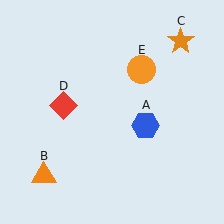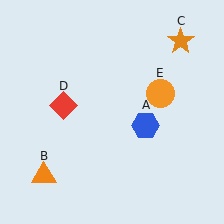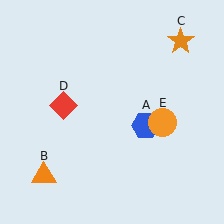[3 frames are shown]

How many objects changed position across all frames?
1 object changed position: orange circle (object E).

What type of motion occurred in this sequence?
The orange circle (object E) rotated clockwise around the center of the scene.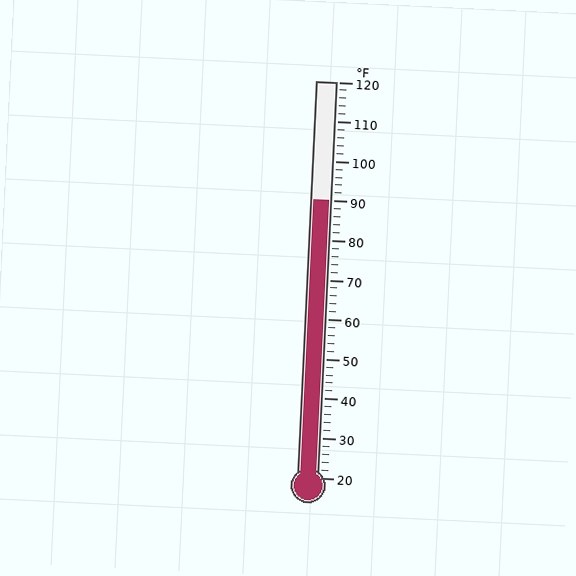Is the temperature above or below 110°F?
The temperature is below 110°F.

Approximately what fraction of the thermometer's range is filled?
The thermometer is filled to approximately 70% of its range.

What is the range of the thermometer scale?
The thermometer scale ranges from 20°F to 120°F.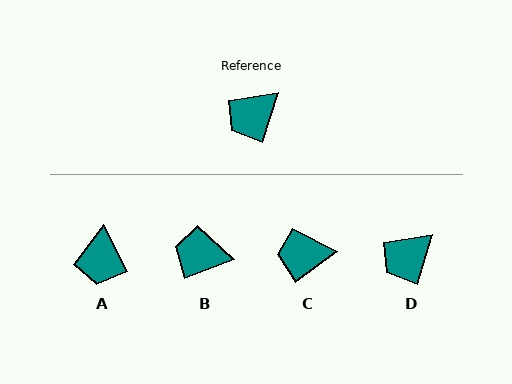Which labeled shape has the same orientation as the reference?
D.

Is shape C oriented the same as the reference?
No, it is off by about 36 degrees.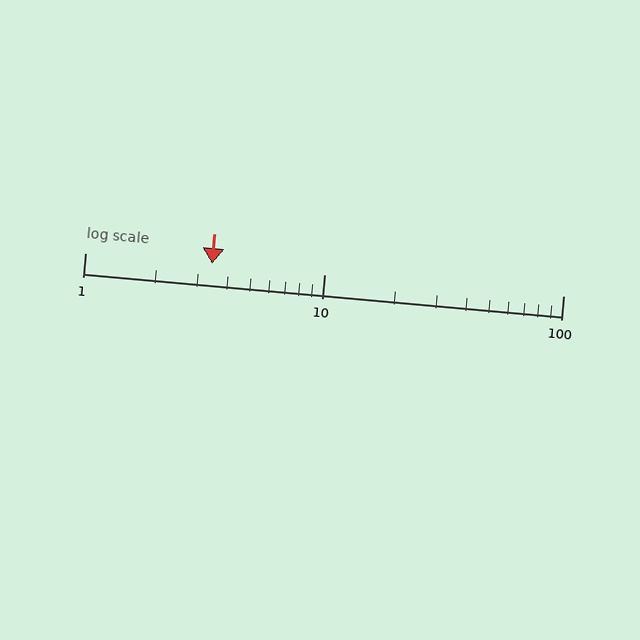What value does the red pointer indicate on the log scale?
The pointer indicates approximately 3.4.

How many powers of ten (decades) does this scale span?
The scale spans 2 decades, from 1 to 100.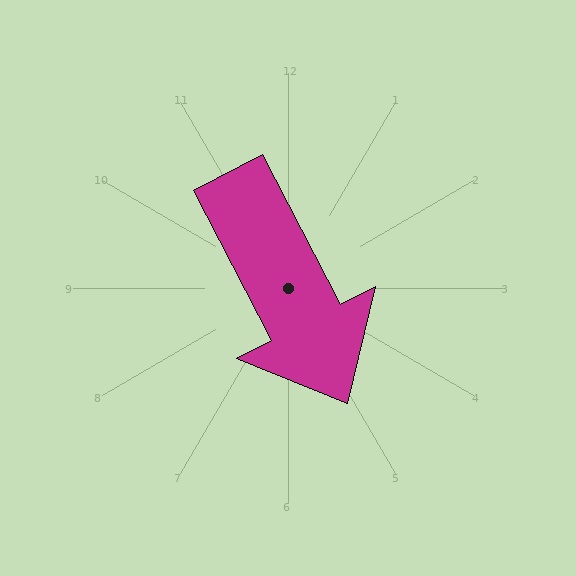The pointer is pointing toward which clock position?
Roughly 5 o'clock.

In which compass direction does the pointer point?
Southeast.